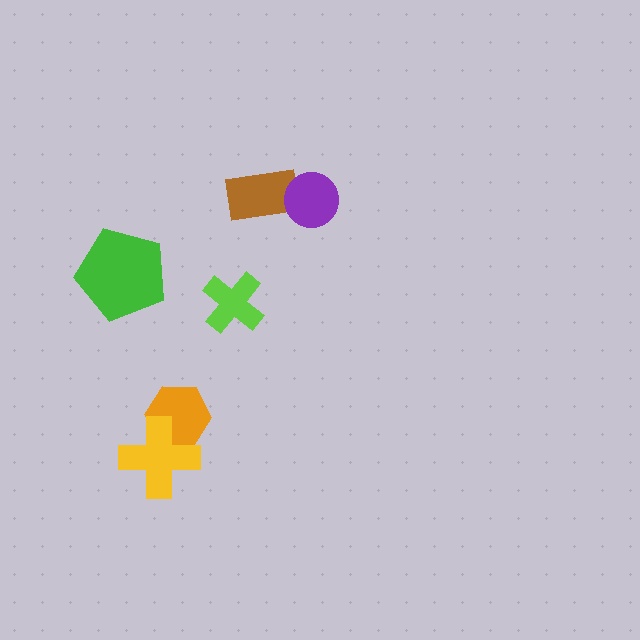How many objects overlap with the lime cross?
0 objects overlap with the lime cross.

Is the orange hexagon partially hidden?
Yes, it is partially covered by another shape.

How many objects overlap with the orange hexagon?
1 object overlaps with the orange hexagon.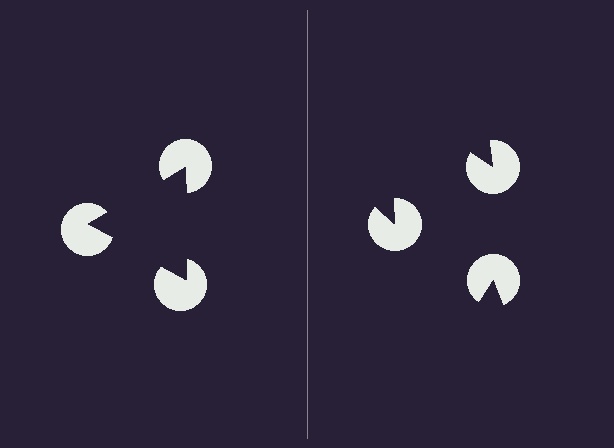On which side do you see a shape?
An illusory triangle appears on the left side. On the right side the wedge cuts are rotated, so no coherent shape forms.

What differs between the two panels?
The pac-man discs are positioned identically on both sides; only the wedge orientations differ. On the left they align to a triangle; on the right they are misaligned.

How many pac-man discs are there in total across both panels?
6 — 3 on each side.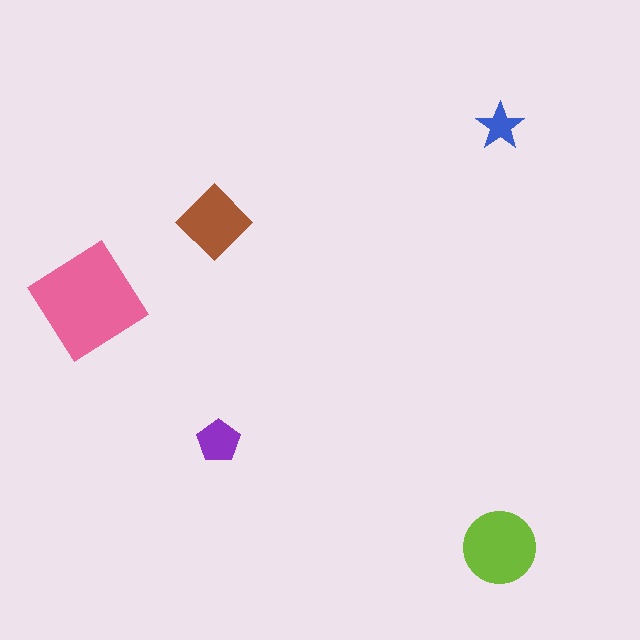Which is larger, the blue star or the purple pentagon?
The purple pentagon.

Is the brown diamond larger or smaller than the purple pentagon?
Larger.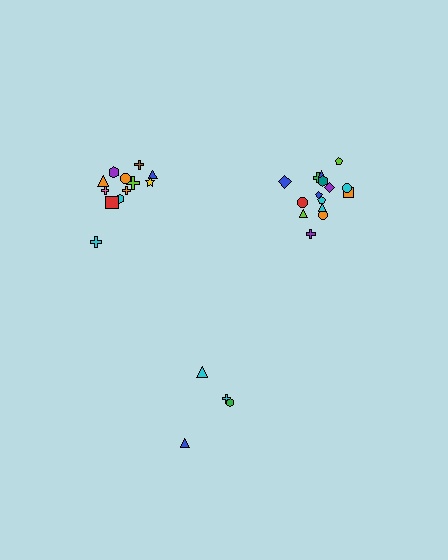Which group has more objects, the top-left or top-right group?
The top-right group.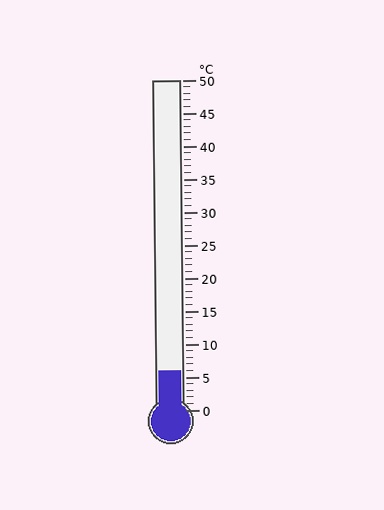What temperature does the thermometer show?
The thermometer shows approximately 6°C.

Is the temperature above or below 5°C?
The temperature is above 5°C.